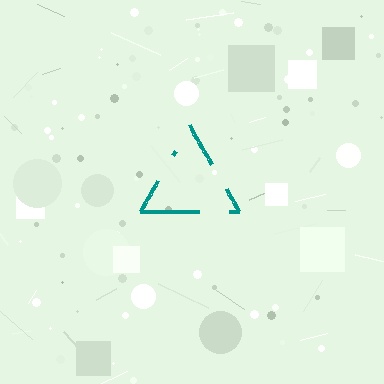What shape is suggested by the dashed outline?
The dashed outline suggests a triangle.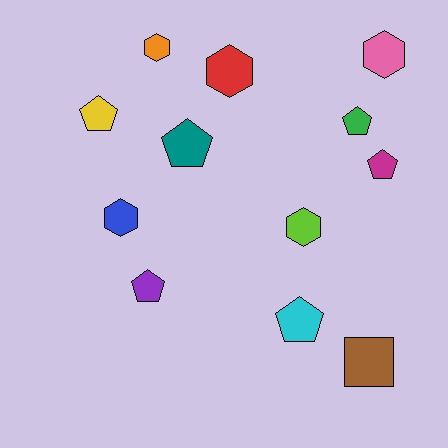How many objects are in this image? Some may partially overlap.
There are 12 objects.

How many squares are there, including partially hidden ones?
There is 1 square.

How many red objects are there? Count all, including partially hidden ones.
There is 1 red object.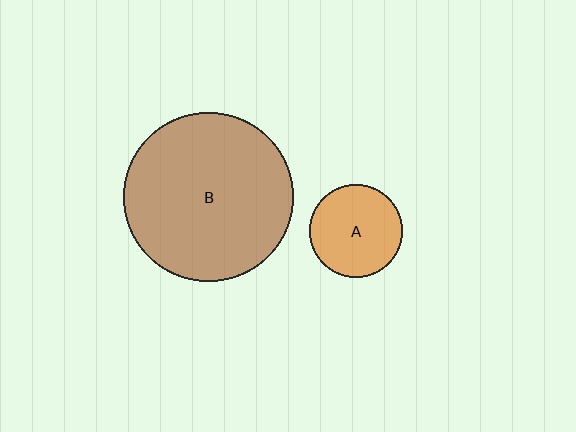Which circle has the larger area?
Circle B (brown).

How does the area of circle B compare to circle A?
Approximately 3.3 times.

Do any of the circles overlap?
No, none of the circles overlap.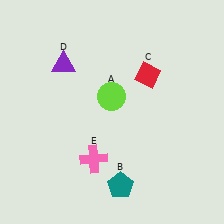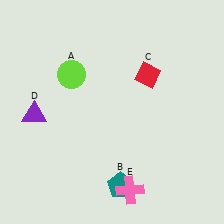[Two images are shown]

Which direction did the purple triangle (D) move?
The purple triangle (D) moved down.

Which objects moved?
The objects that moved are: the lime circle (A), the purple triangle (D), the pink cross (E).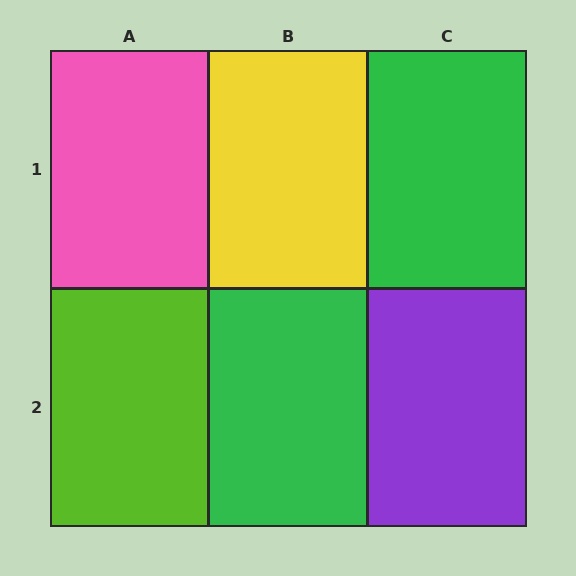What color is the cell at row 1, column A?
Pink.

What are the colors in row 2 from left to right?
Lime, green, purple.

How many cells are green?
2 cells are green.